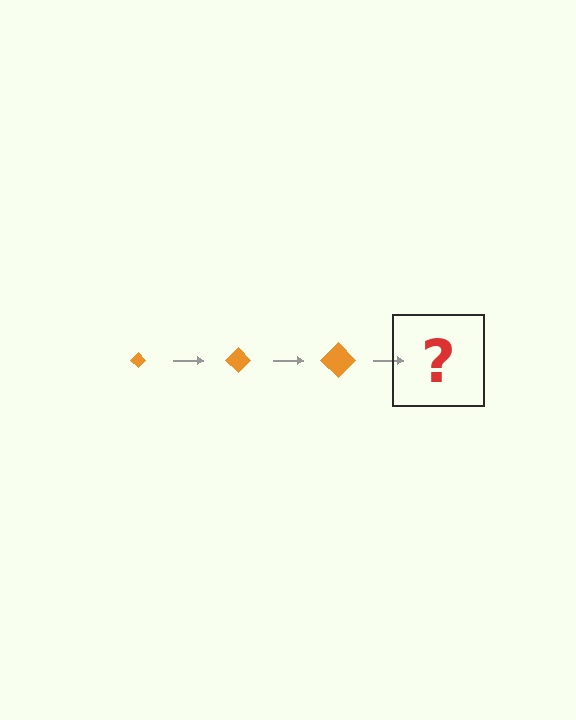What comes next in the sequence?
The next element should be an orange diamond, larger than the previous one.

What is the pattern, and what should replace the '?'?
The pattern is that the diamond gets progressively larger each step. The '?' should be an orange diamond, larger than the previous one.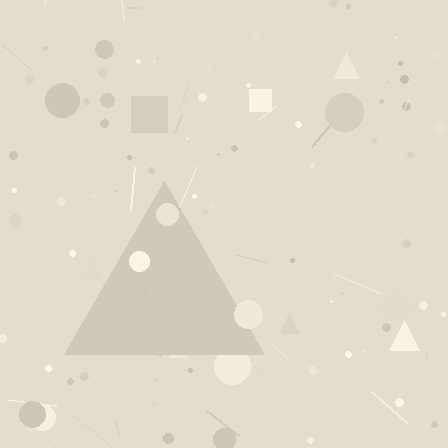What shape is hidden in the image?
A triangle is hidden in the image.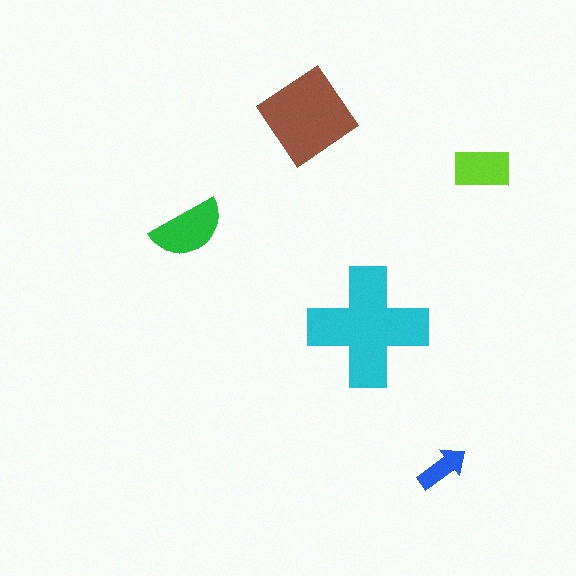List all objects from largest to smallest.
The cyan cross, the brown diamond, the green semicircle, the lime rectangle, the blue arrow.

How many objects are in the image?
There are 5 objects in the image.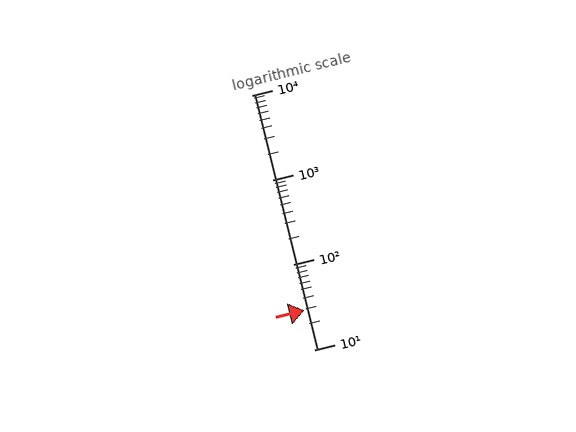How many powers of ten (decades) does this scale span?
The scale spans 3 decades, from 10 to 10000.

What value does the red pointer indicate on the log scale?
The pointer indicates approximately 29.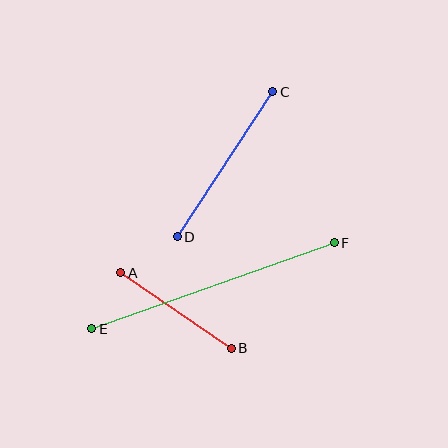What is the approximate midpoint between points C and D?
The midpoint is at approximately (225, 164) pixels.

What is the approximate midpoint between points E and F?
The midpoint is at approximately (213, 286) pixels.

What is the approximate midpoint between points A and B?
The midpoint is at approximately (176, 311) pixels.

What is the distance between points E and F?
The distance is approximately 257 pixels.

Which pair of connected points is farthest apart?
Points E and F are farthest apart.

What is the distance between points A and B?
The distance is approximately 134 pixels.